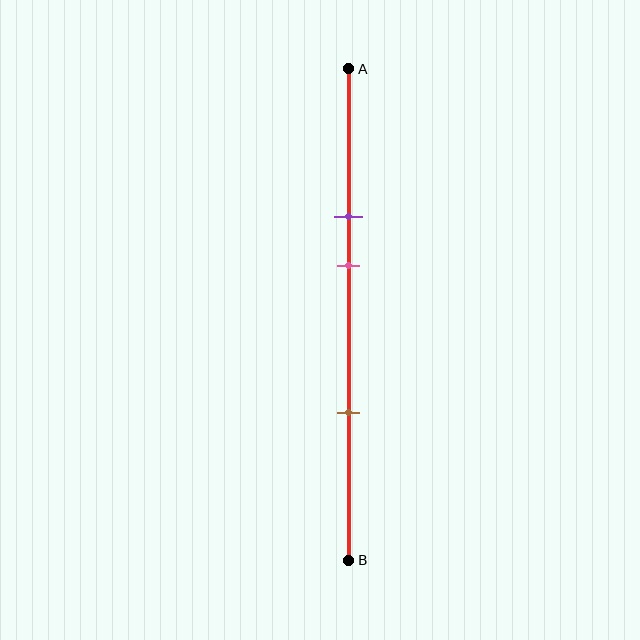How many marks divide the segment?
There are 3 marks dividing the segment.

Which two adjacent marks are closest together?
The purple and pink marks are the closest adjacent pair.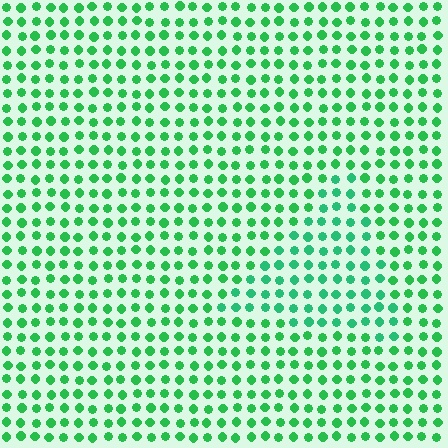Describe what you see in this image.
The image is filled with small green elements in a uniform arrangement. A triangle-shaped region is visible where the elements are tinted to a slightly different hue, forming a subtle color boundary.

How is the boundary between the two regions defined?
The boundary is defined purely by a slight shift in hue (about 16 degrees). Spacing, size, and orientation are identical on both sides.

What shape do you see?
I see a triangle.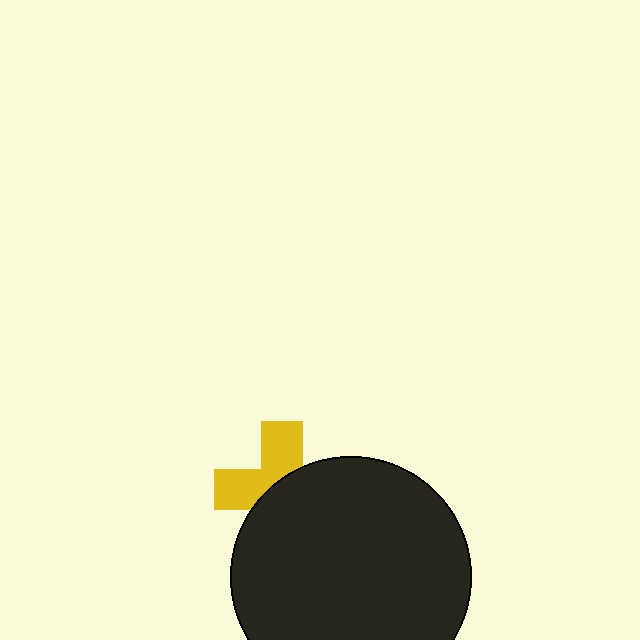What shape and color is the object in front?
The object in front is a black circle.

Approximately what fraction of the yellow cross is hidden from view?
Roughly 55% of the yellow cross is hidden behind the black circle.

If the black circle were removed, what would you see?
You would see the complete yellow cross.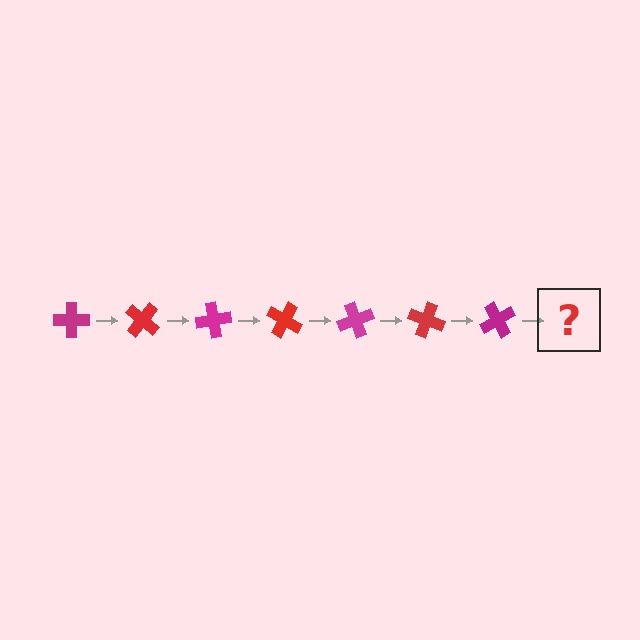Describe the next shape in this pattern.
It should be a red cross, rotated 280 degrees from the start.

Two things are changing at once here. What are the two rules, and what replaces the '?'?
The two rules are that it rotates 40 degrees each step and the color cycles through magenta and red. The '?' should be a red cross, rotated 280 degrees from the start.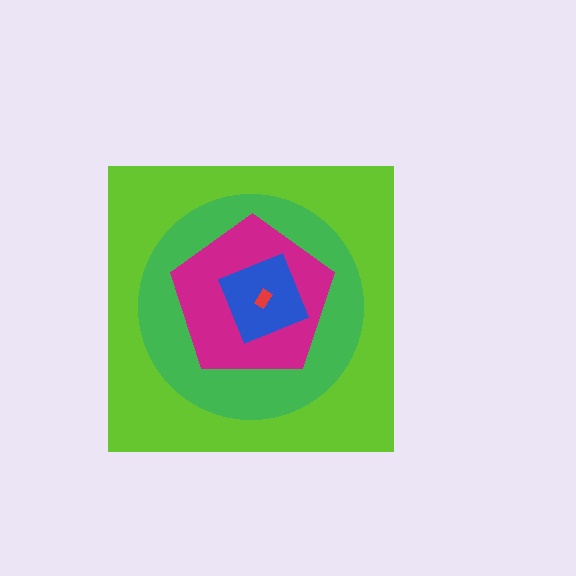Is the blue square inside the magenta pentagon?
Yes.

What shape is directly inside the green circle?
The magenta pentagon.